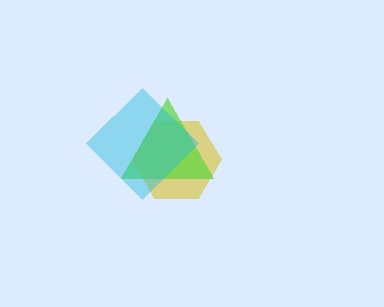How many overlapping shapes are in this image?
There are 3 overlapping shapes in the image.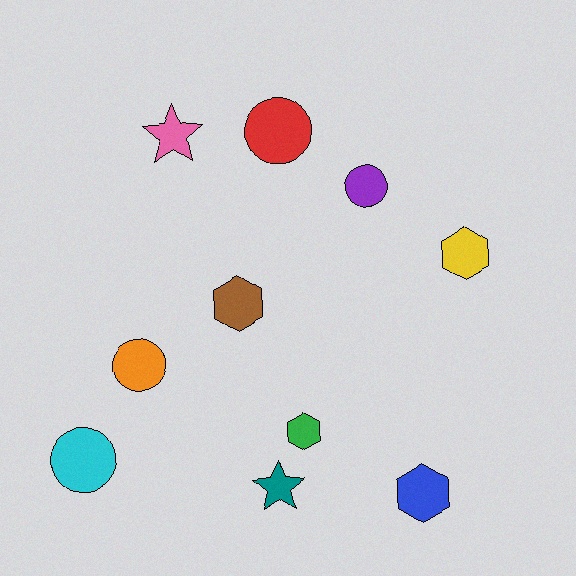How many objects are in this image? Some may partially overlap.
There are 10 objects.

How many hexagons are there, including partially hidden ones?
There are 4 hexagons.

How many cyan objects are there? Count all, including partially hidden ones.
There is 1 cyan object.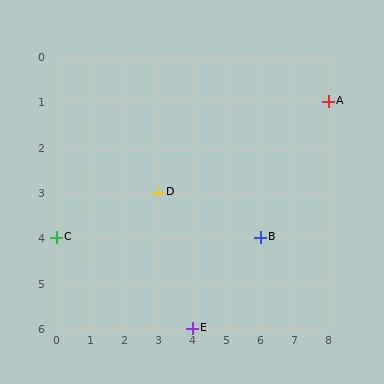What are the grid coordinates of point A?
Point A is at grid coordinates (8, 1).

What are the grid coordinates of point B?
Point B is at grid coordinates (6, 4).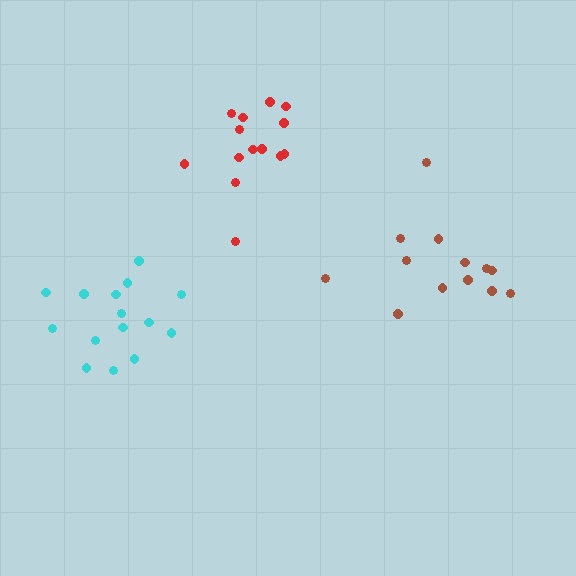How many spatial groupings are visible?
There are 3 spatial groupings.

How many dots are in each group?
Group 1: 15 dots, Group 2: 13 dots, Group 3: 14 dots (42 total).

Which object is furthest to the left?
The cyan cluster is leftmost.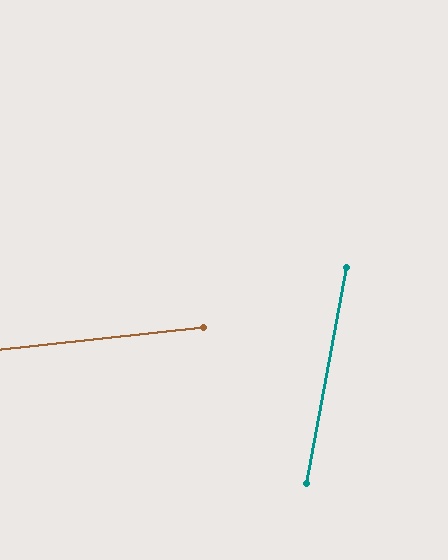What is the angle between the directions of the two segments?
Approximately 74 degrees.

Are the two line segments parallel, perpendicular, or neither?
Neither parallel nor perpendicular — they differ by about 74°.